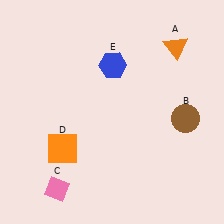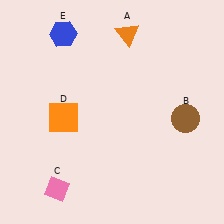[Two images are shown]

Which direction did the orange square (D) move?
The orange square (D) moved up.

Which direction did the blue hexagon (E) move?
The blue hexagon (E) moved left.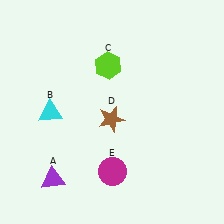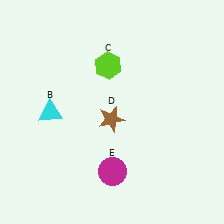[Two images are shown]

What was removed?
The purple triangle (A) was removed in Image 2.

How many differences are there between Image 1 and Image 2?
There is 1 difference between the two images.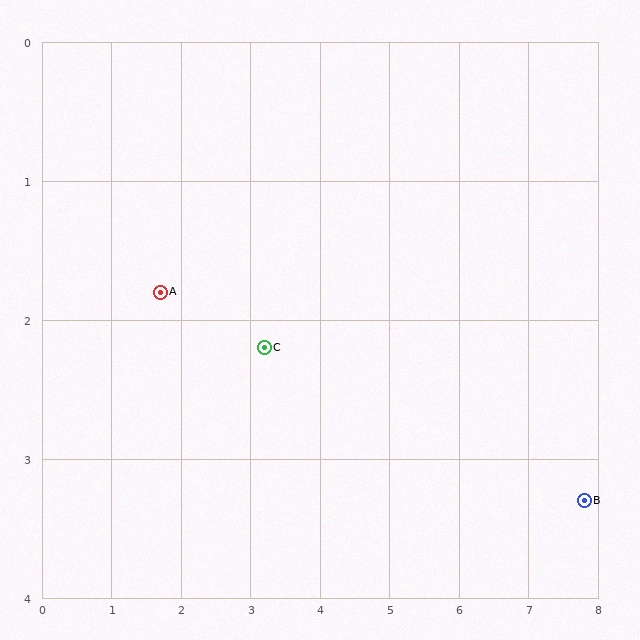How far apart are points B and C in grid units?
Points B and C are about 4.7 grid units apart.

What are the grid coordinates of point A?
Point A is at approximately (1.7, 1.8).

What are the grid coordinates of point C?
Point C is at approximately (3.2, 2.2).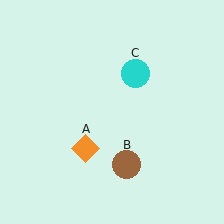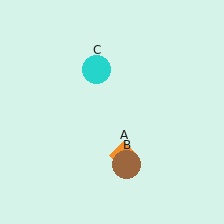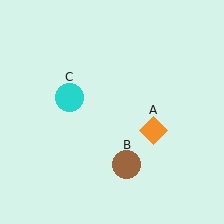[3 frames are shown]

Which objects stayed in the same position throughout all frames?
Brown circle (object B) remained stationary.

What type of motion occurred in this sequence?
The orange diamond (object A), cyan circle (object C) rotated counterclockwise around the center of the scene.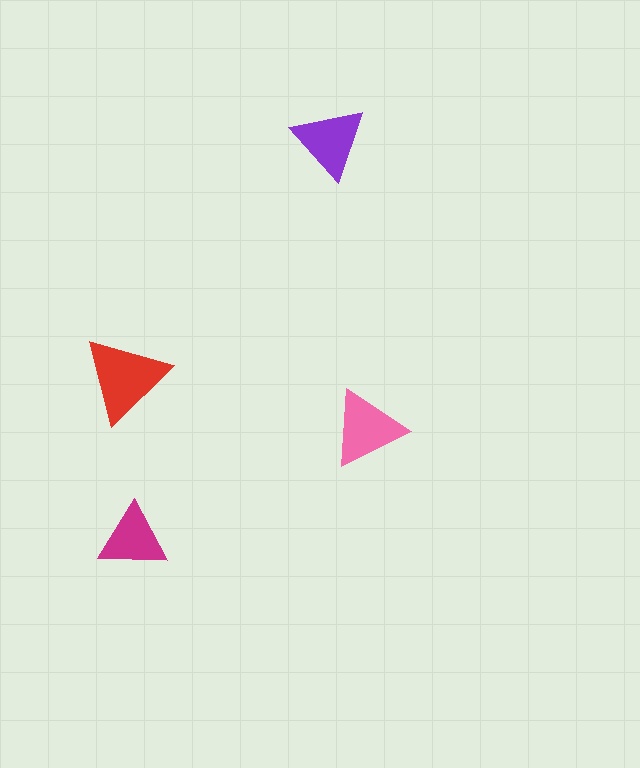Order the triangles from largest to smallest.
the red one, the pink one, the purple one, the magenta one.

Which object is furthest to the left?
The red triangle is leftmost.